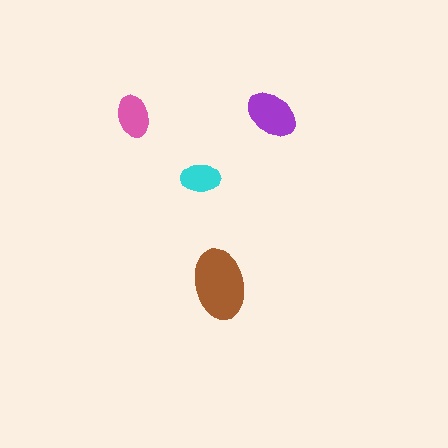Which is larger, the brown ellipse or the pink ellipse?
The brown one.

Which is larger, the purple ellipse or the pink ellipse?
The purple one.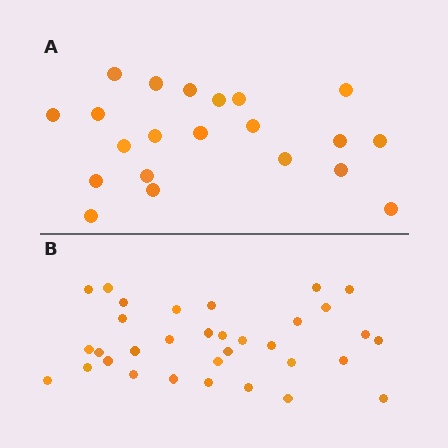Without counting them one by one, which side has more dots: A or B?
Region B (the bottom region) has more dots.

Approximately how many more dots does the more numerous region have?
Region B has roughly 12 or so more dots than region A.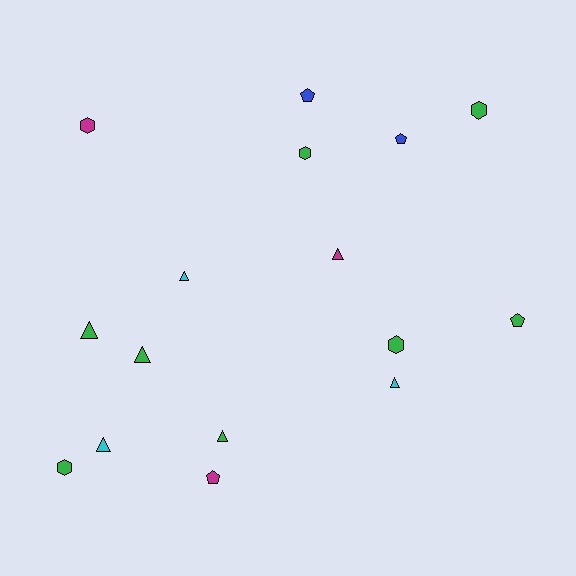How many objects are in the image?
There are 16 objects.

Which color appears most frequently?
Green, with 8 objects.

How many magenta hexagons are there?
There is 1 magenta hexagon.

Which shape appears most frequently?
Triangle, with 7 objects.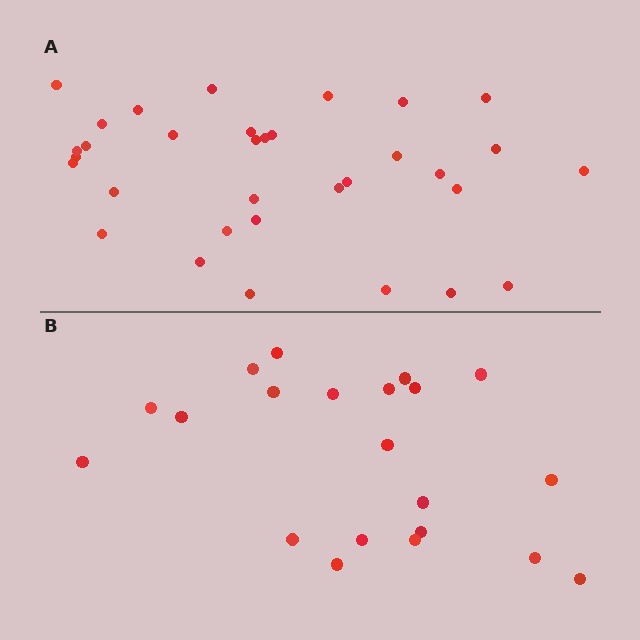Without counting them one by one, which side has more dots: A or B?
Region A (the top region) has more dots.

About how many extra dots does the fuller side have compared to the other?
Region A has roughly 12 or so more dots than region B.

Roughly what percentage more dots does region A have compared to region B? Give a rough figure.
About 55% more.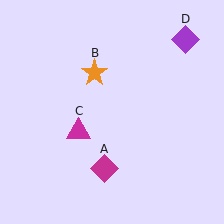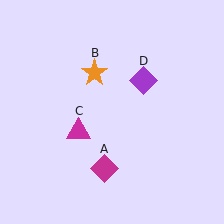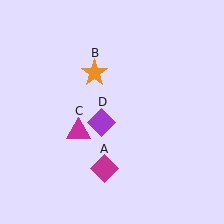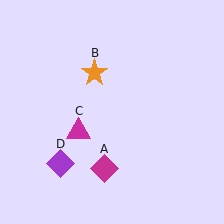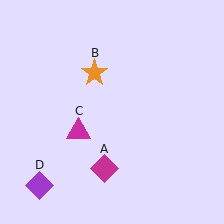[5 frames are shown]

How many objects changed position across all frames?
1 object changed position: purple diamond (object D).